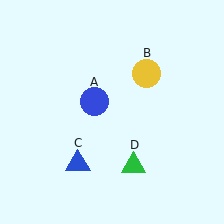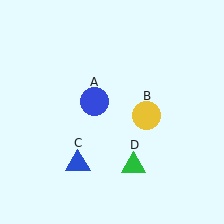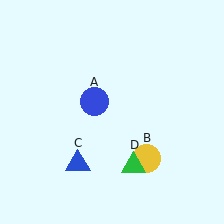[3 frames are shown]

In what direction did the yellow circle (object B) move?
The yellow circle (object B) moved down.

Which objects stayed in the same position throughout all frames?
Blue circle (object A) and blue triangle (object C) and green triangle (object D) remained stationary.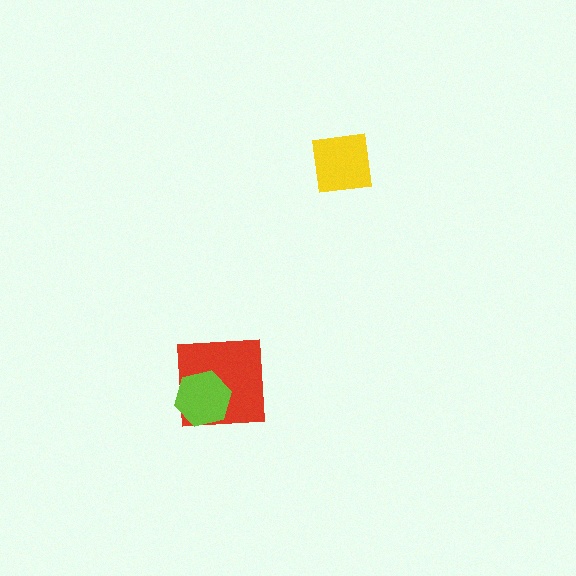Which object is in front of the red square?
The lime hexagon is in front of the red square.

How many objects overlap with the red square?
1 object overlaps with the red square.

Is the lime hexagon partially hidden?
No, no other shape covers it.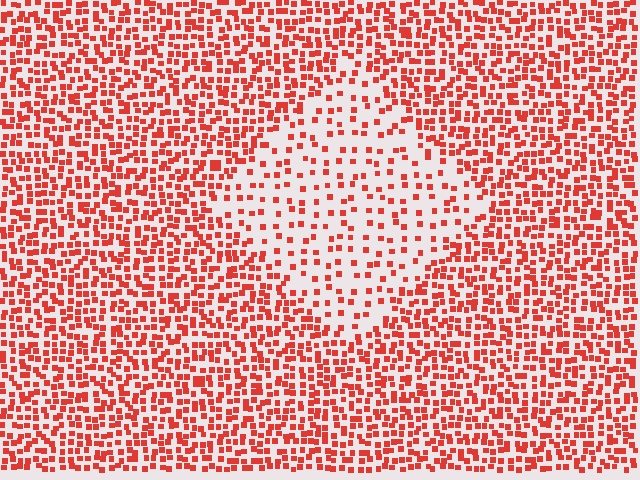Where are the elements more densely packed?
The elements are more densely packed outside the diamond boundary.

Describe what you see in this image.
The image contains small red elements arranged at two different densities. A diamond-shaped region is visible where the elements are less densely packed than the surrounding area.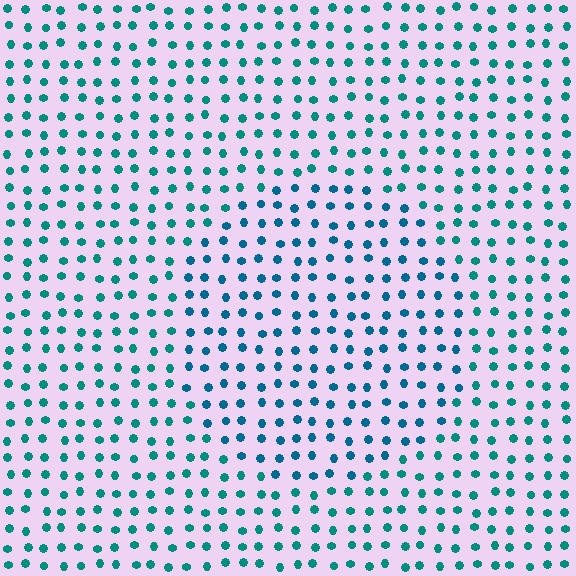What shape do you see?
I see a circle.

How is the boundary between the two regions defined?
The boundary is defined purely by a slight shift in hue (about 23 degrees). Spacing, size, and orientation are identical on both sides.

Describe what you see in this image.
The image is filled with small teal elements in a uniform arrangement. A circle-shaped region is visible where the elements are tinted to a slightly different hue, forming a subtle color boundary.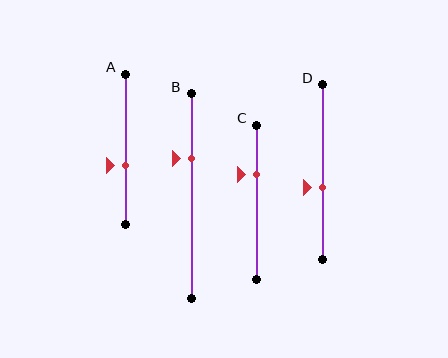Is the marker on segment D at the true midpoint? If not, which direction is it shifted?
No, the marker on segment D is shifted downward by about 9% of the segment length.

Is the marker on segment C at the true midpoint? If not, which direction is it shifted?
No, the marker on segment C is shifted upward by about 18% of the segment length.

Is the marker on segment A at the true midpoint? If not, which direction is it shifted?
No, the marker on segment A is shifted downward by about 11% of the segment length.